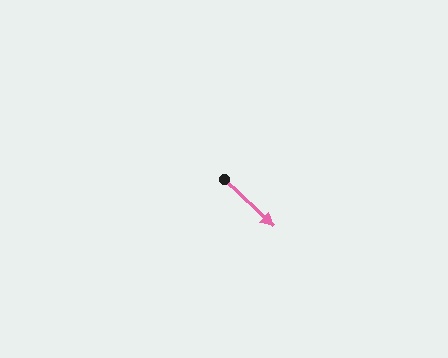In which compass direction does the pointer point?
Southeast.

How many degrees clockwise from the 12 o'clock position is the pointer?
Approximately 134 degrees.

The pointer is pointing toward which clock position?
Roughly 4 o'clock.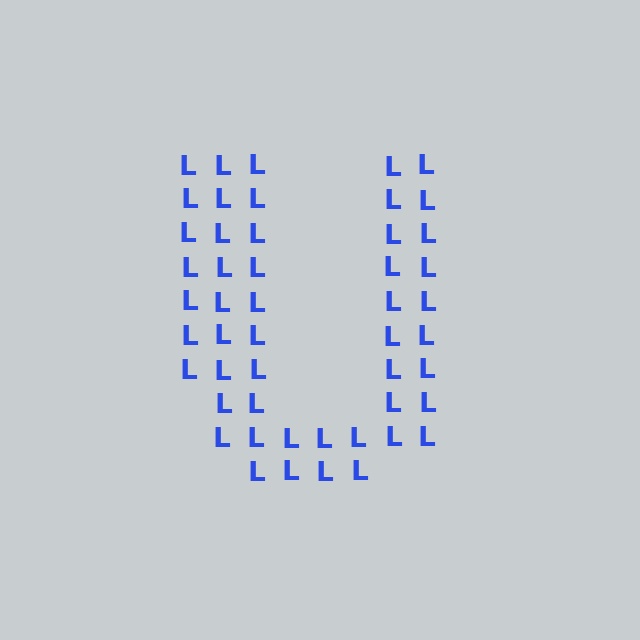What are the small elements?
The small elements are letter L's.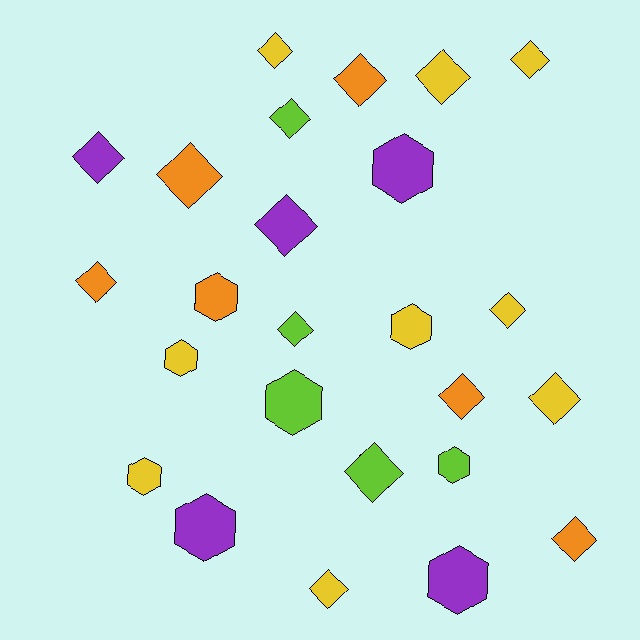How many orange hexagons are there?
There is 1 orange hexagon.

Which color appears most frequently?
Yellow, with 9 objects.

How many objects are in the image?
There are 25 objects.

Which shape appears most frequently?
Diamond, with 16 objects.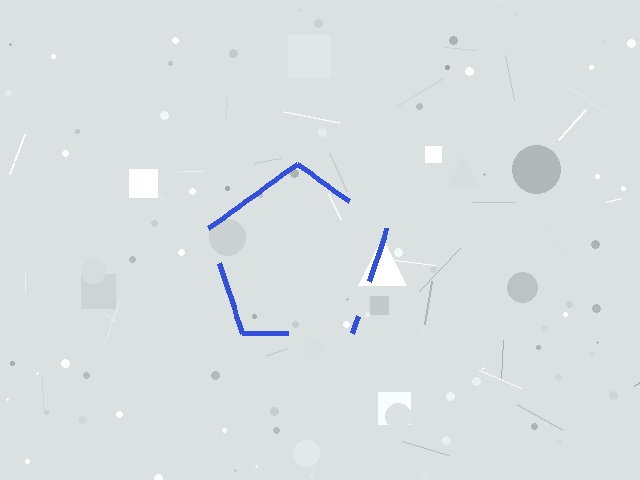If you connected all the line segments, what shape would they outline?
They would outline a pentagon.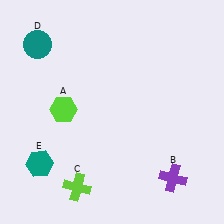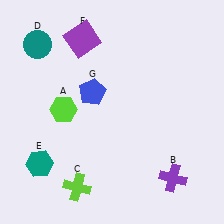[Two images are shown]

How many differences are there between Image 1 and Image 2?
There are 2 differences between the two images.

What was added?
A purple square (F), a blue pentagon (G) were added in Image 2.